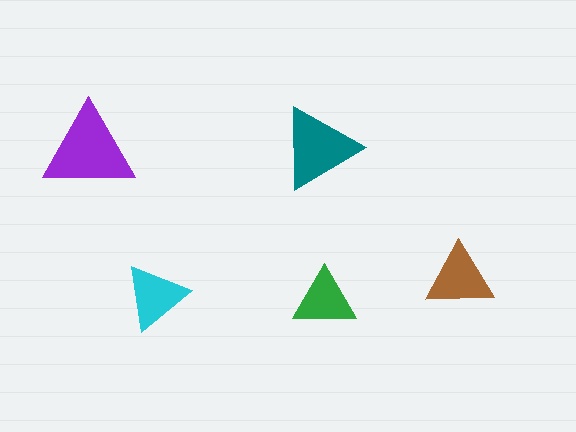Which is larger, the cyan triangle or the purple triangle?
The purple one.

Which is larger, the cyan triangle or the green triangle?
The cyan one.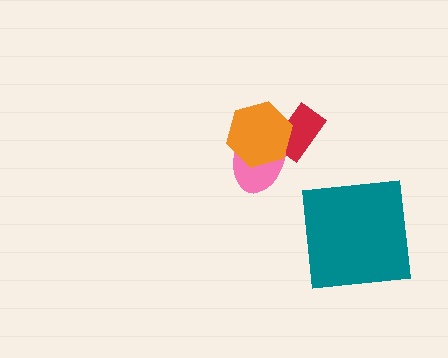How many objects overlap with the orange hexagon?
2 objects overlap with the orange hexagon.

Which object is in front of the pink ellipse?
The orange hexagon is in front of the pink ellipse.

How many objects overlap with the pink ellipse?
2 objects overlap with the pink ellipse.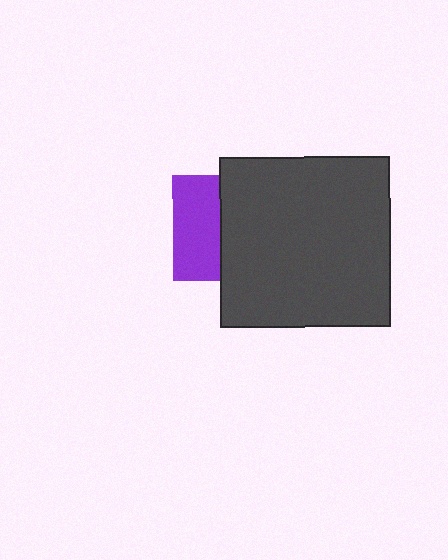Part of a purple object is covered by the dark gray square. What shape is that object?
It is a square.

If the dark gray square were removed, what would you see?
You would see the complete purple square.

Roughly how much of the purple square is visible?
A small part of it is visible (roughly 44%).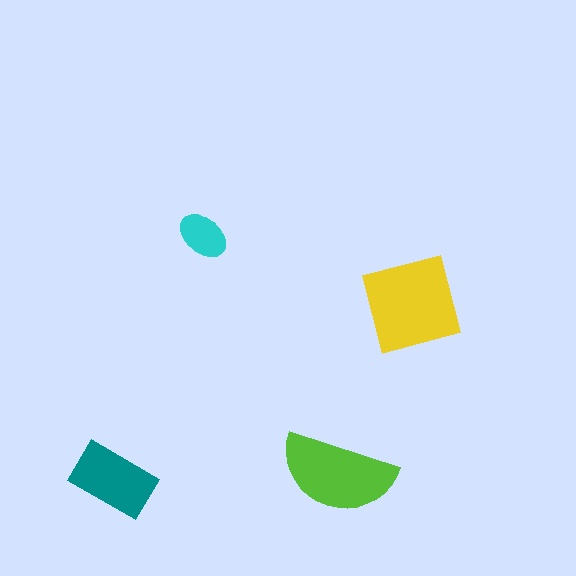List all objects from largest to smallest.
The yellow square, the lime semicircle, the teal rectangle, the cyan ellipse.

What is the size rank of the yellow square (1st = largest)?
1st.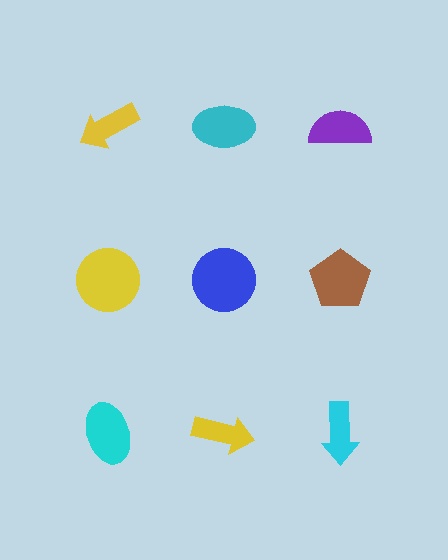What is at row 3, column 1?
A cyan ellipse.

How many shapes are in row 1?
3 shapes.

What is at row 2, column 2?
A blue circle.